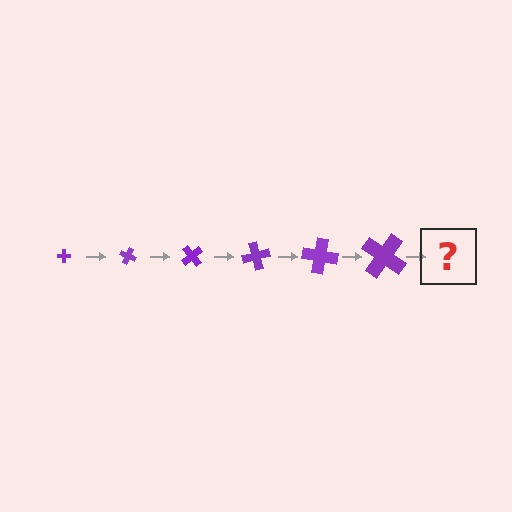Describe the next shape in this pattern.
It should be a cross, larger than the previous one and rotated 150 degrees from the start.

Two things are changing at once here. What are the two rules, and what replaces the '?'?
The two rules are that the cross grows larger each step and it rotates 25 degrees each step. The '?' should be a cross, larger than the previous one and rotated 150 degrees from the start.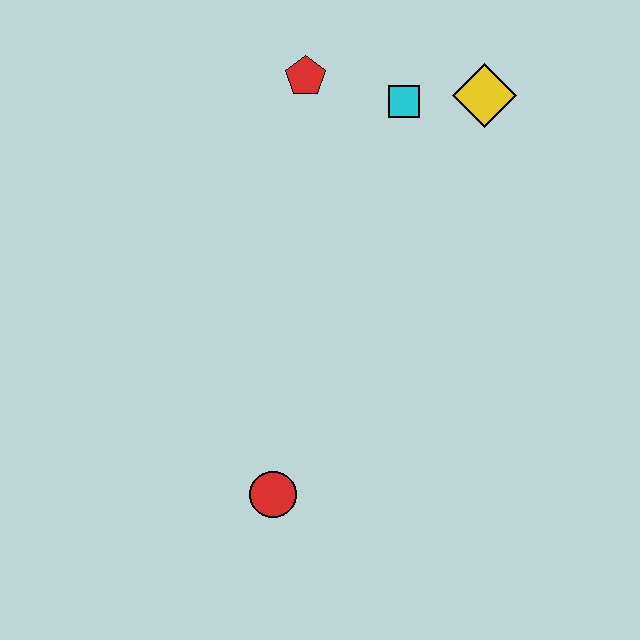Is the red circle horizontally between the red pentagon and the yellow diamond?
No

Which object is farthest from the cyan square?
The red circle is farthest from the cyan square.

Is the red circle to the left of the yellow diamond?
Yes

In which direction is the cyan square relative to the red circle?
The cyan square is above the red circle.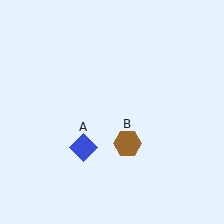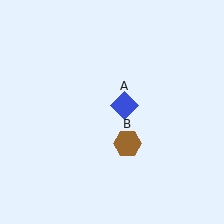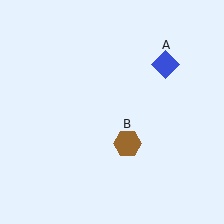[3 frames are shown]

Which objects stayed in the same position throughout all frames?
Brown hexagon (object B) remained stationary.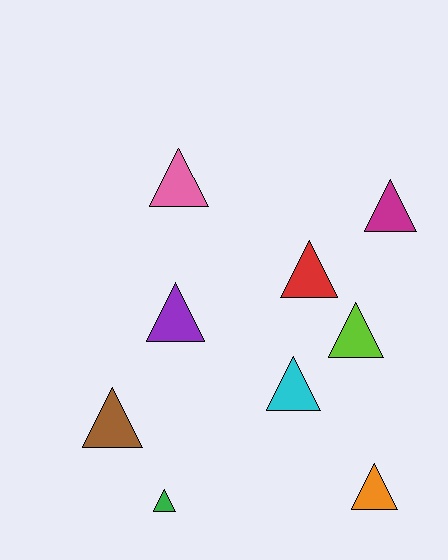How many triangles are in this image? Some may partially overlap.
There are 9 triangles.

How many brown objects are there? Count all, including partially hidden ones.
There is 1 brown object.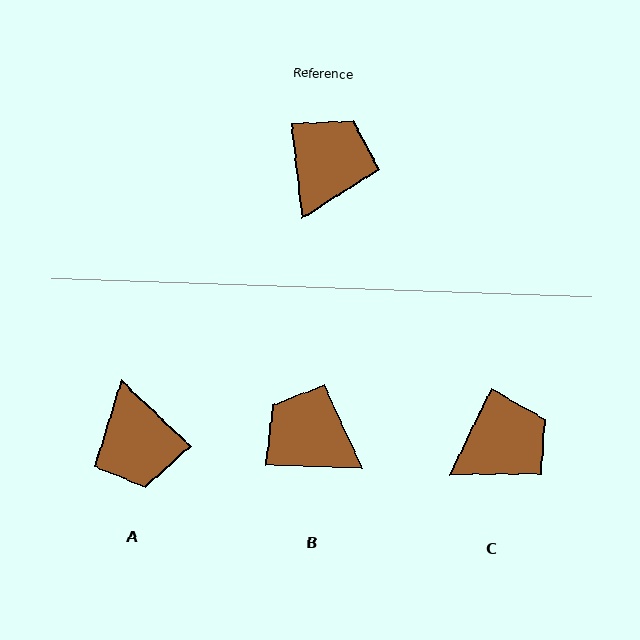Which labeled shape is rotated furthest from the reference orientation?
A, about 140 degrees away.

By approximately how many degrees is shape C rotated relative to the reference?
Approximately 32 degrees clockwise.